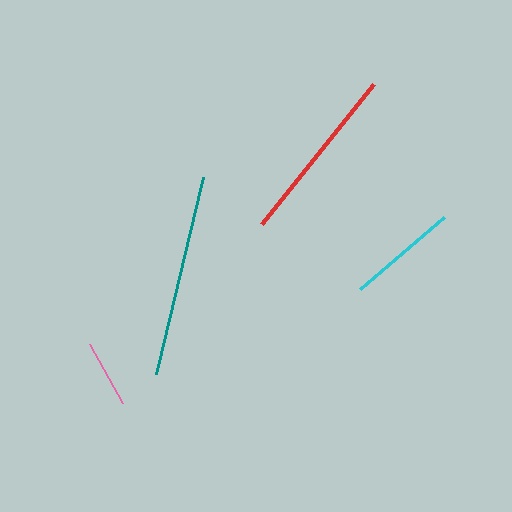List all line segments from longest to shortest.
From longest to shortest: teal, red, cyan, pink.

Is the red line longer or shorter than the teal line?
The teal line is longer than the red line.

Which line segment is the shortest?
The pink line is the shortest at approximately 68 pixels.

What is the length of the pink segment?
The pink segment is approximately 68 pixels long.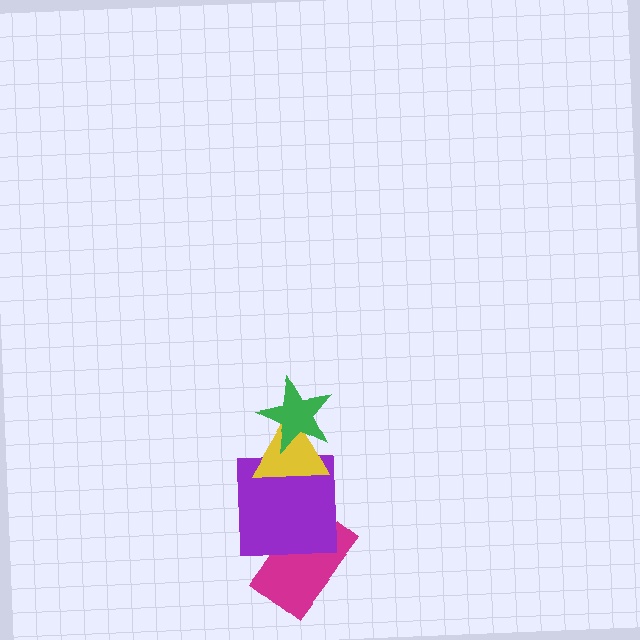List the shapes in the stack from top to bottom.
From top to bottom: the green star, the yellow triangle, the purple square, the magenta rectangle.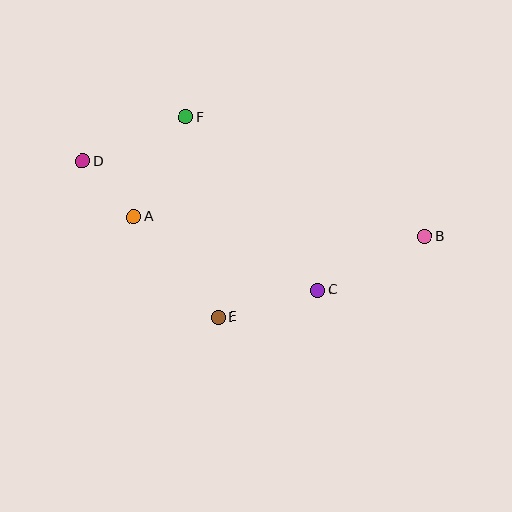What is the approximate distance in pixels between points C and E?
The distance between C and E is approximately 102 pixels.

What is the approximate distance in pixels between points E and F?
The distance between E and F is approximately 202 pixels.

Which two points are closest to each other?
Points A and D are closest to each other.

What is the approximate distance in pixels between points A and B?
The distance between A and B is approximately 291 pixels.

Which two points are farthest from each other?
Points B and D are farthest from each other.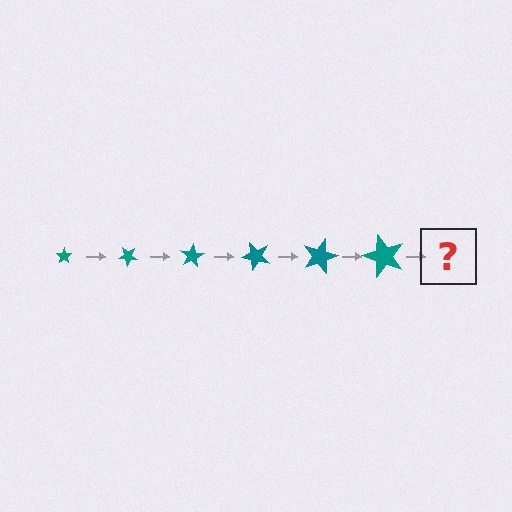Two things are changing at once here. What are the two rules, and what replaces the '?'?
The two rules are that the star grows larger each step and it rotates 40 degrees each step. The '?' should be a star, larger than the previous one and rotated 240 degrees from the start.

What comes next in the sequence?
The next element should be a star, larger than the previous one and rotated 240 degrees from the start.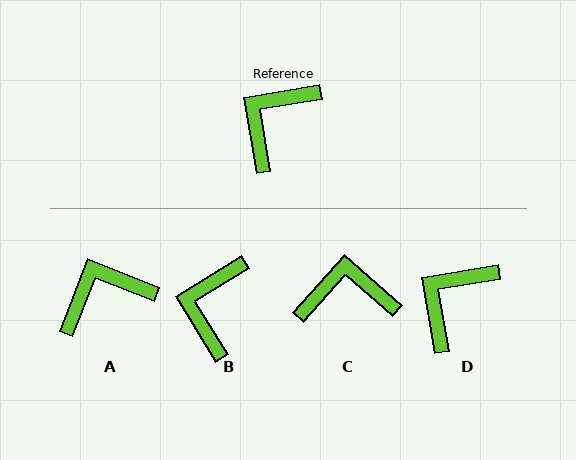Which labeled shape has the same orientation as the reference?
D.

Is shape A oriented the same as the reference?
No, it is off by about 31 degrees.